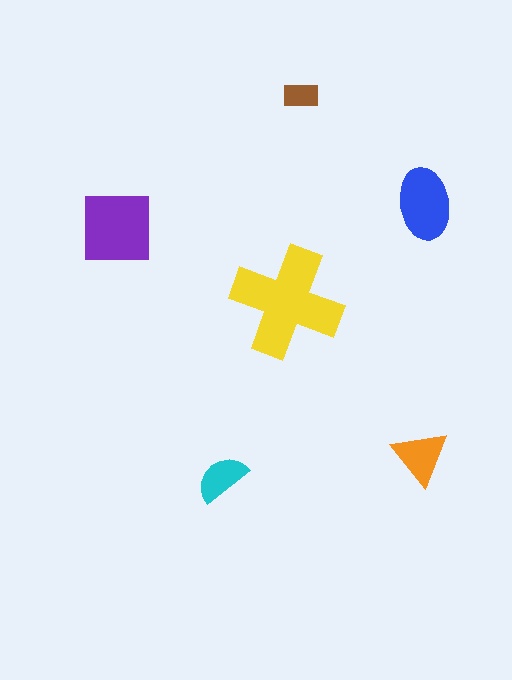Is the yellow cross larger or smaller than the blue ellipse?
Larger.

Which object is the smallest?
The brown rectangle.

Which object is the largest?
The yellow cross.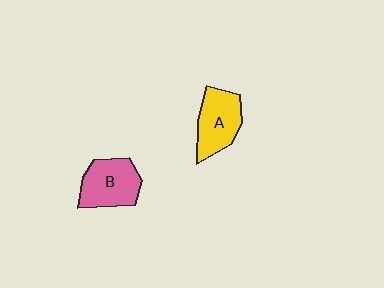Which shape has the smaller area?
Shape A (yellow).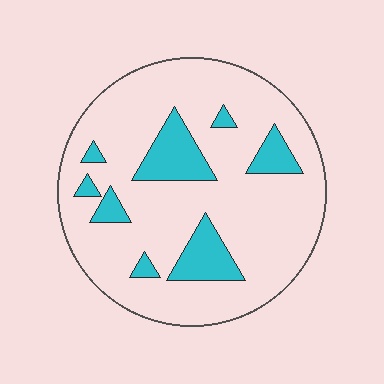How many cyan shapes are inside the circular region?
8.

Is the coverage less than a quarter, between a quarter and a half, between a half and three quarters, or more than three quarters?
Less than a quarter.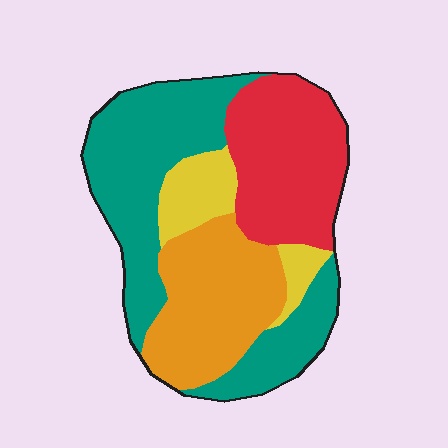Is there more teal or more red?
Teal.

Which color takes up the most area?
Teal, at roughly 40%.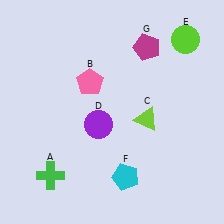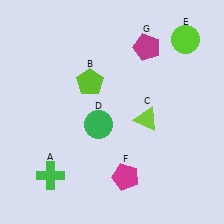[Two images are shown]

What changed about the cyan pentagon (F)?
In Image 1, F is cyan. In Image 2, it changed to magenta.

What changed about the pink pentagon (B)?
In Image 1, B is pink. In Image 2, it changed to lime.